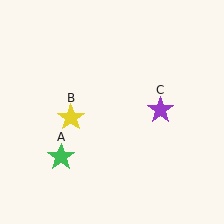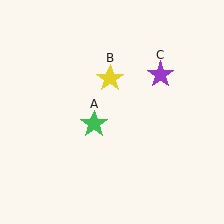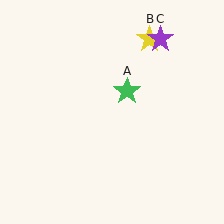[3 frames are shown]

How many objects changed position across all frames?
3 objects changed position: green star (object A), yellow star (object B), purple star (object C).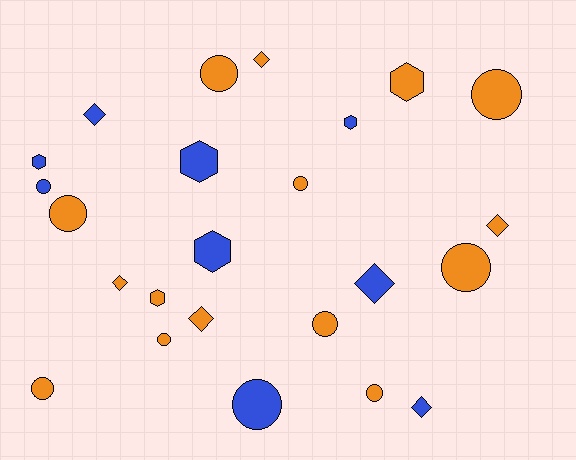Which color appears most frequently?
Orange, with 15 objects.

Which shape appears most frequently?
Circle, with 11 objects.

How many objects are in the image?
There are 24 objects.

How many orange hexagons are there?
There are 2 orange hexagons.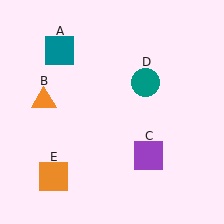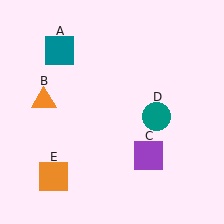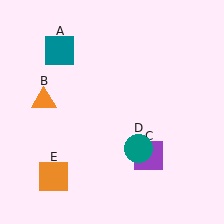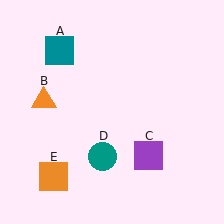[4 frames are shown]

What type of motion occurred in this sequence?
The teal circle (object D) rotated clockwise around the center of the scene.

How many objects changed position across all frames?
1 object changed position: teal circle (object D).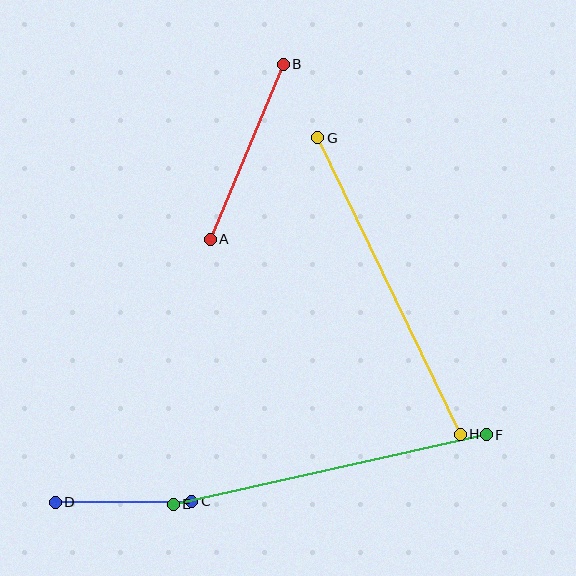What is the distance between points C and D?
The distance is approximately 136 pixels.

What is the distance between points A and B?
The distance is approximately 190 pixels.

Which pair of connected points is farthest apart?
Points G and H are farthest apart.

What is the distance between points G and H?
The distance is approximately 329 pixels.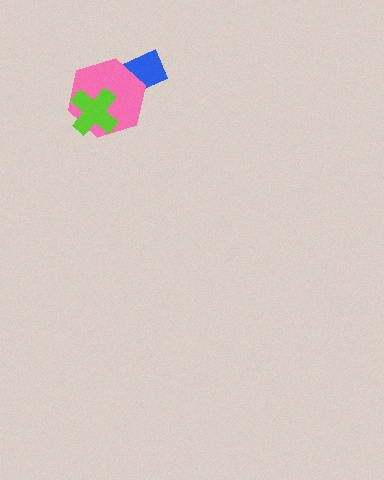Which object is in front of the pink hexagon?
The lime cross is in front of the pink hexagon.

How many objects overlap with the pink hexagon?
2 objects overlap with the pink hexagon.